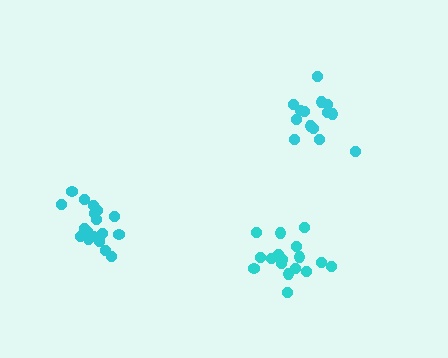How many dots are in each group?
Group 1: 19 dots, Group 2: 14 dots, Group 3: 17 dots (50 total).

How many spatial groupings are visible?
There are 3 spatial groupings.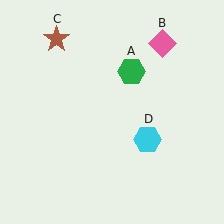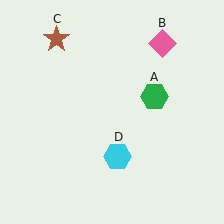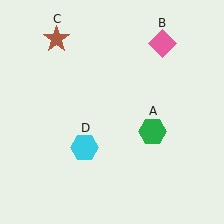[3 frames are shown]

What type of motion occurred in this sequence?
The green hexagon (object A), cyan hexagon (object D) rotated clockwise around the center of the scene.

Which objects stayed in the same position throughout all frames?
Pink diamond (object B) and brown star (object C) remained stationary.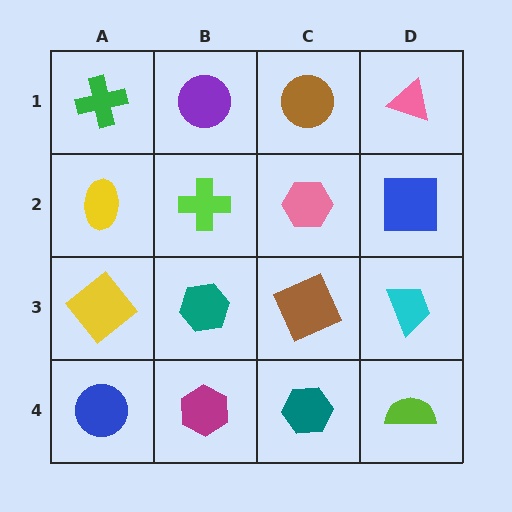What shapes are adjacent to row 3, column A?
A yellow ellipse (row 2, column A), a blue circle (row 4, column A), a teal hexagon (row 3, column B).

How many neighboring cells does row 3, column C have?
4.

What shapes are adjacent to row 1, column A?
A yellow ellipse (row 2, column A), a purple circle (row 1, column B).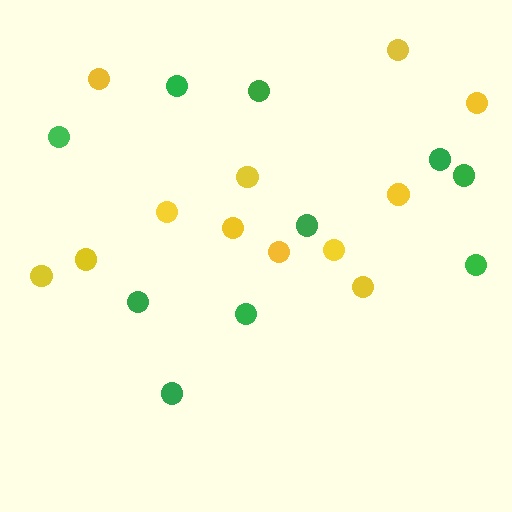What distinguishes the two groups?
There are 2 groups: one group of green circles (10) and one group of yellow circles (12).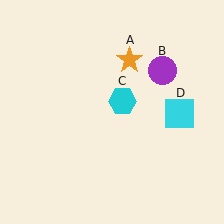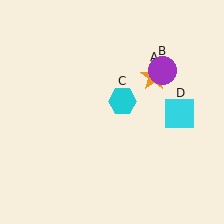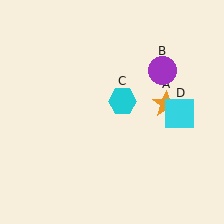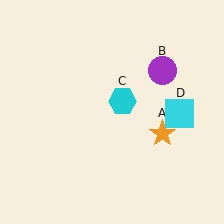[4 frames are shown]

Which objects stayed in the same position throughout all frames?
Purple circle (object B) and cyan hexagon (object C) and cyan square (object D) remained stationary.